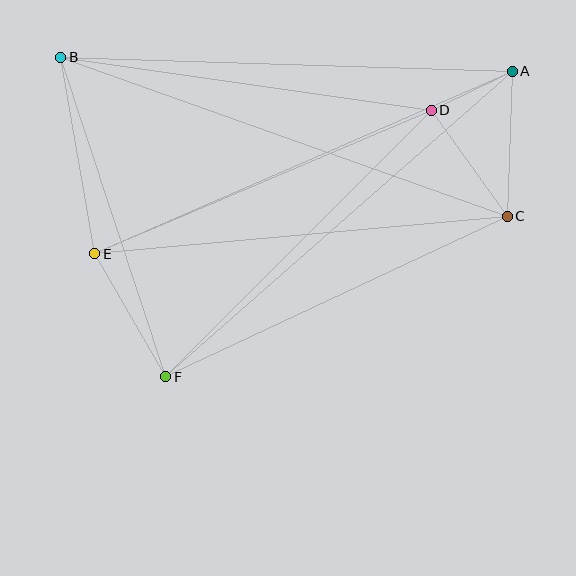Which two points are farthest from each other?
Points B and C are farthest from each other.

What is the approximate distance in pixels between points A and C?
The distance between A and C is approximately 145 pixels.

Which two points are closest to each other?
Points A and D are closest to each other.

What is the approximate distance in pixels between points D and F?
The distance between D and F is approximately 376 pixels.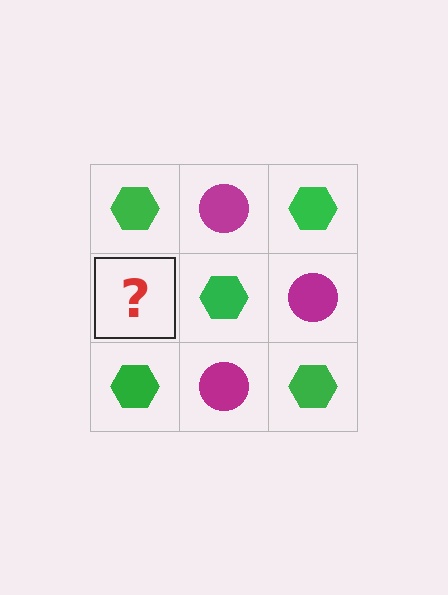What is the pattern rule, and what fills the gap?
The rule is that it alternates green hexagon and magenta circle in a checkerboard pattern. The gap should be filled with a magenta circle.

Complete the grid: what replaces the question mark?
The question mark should be replaced with a magenta circle.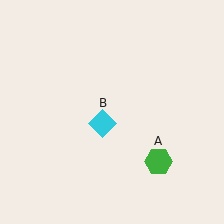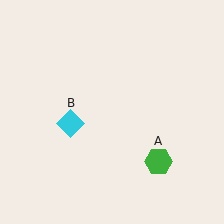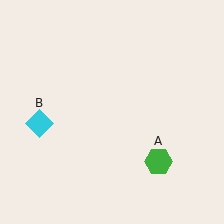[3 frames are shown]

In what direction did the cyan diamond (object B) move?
The cyan diamond (object B) moved left.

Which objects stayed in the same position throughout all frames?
Green hexagon (object A) remained stationary.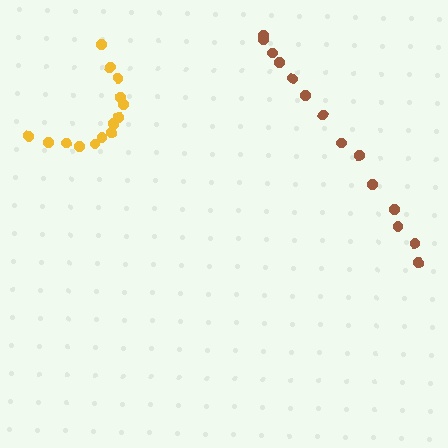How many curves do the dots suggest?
There are 2 distinct paths.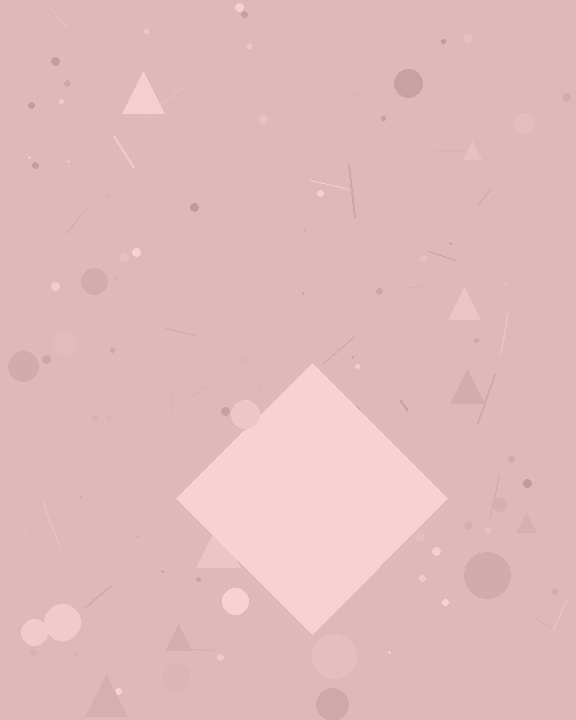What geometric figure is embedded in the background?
A diamond is embedded in the background.